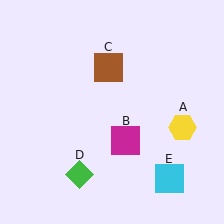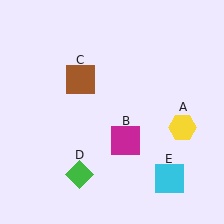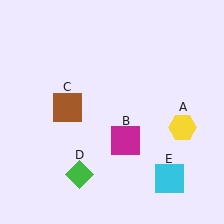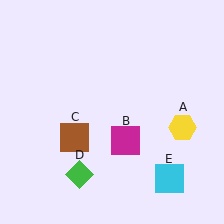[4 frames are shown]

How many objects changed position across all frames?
1 object changed position: brown square (object C).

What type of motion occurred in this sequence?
The brown square (object C) rotated counterclockwise around the center of the scene.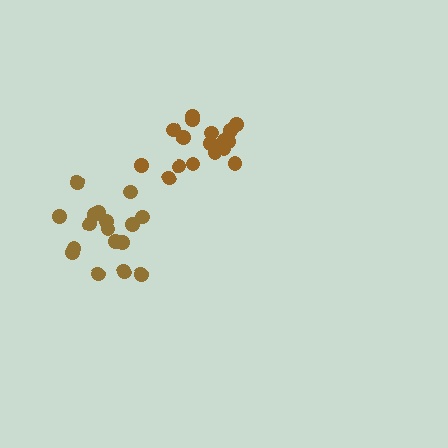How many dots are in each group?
Group 1: 17 dots, Group 2: 17 dots (34 total).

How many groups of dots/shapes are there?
There are 2 groups.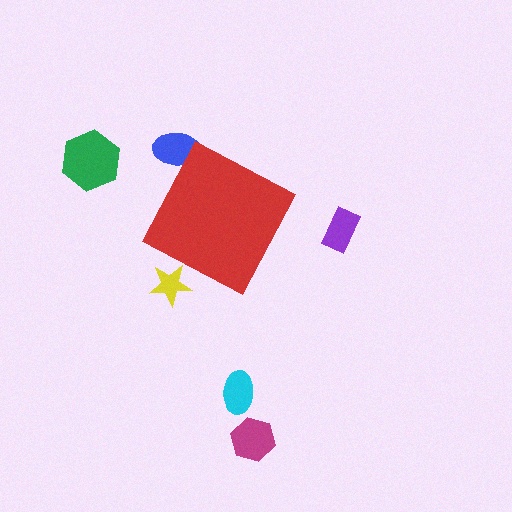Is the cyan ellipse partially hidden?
No, the cyan ellipse is fully visible.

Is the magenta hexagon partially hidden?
No, the magenta hexagon is fully visible.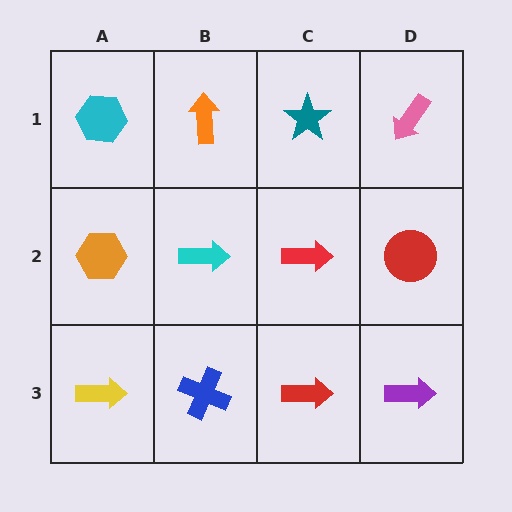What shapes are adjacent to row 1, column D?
A red circle (row 2, column D), a teal star (row 1, column C).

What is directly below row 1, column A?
An orange hexagon.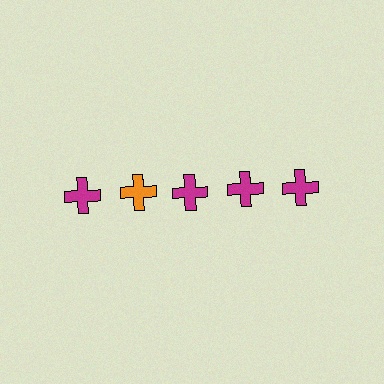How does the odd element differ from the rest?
It has a different color: orange instead of magenta.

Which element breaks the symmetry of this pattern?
The orange cross in the top row, second from left column breaks the symmetry. All other shapes are magenta crosses.